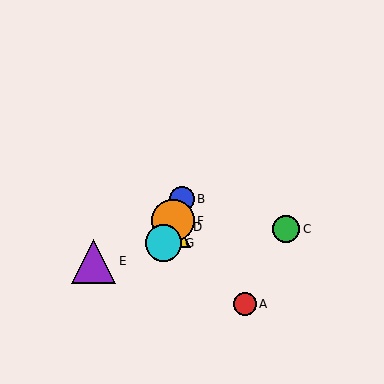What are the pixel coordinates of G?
Object G is at (164, 243).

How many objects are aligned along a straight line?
4 objects (B, D, F, G) are aligned along a straight line.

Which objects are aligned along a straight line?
Objects B, D, F, G are aligned along a straight line.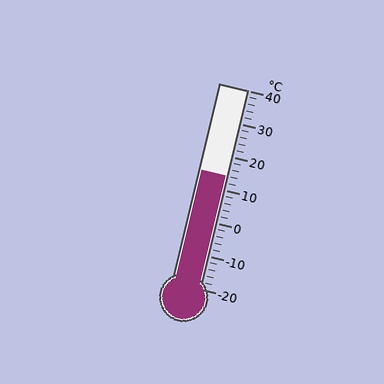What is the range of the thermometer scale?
The thermometer scale ranges from -20°C to 40°C.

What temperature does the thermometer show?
The thermometer shows approximately 14°C.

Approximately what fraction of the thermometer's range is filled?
The thermometer is filled to approximately 55% of its range.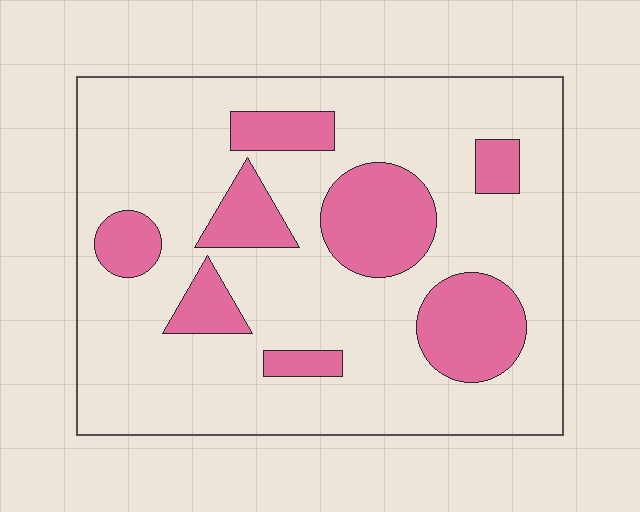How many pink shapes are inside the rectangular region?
8.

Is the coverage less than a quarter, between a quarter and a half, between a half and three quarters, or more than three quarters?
Less than a quarter.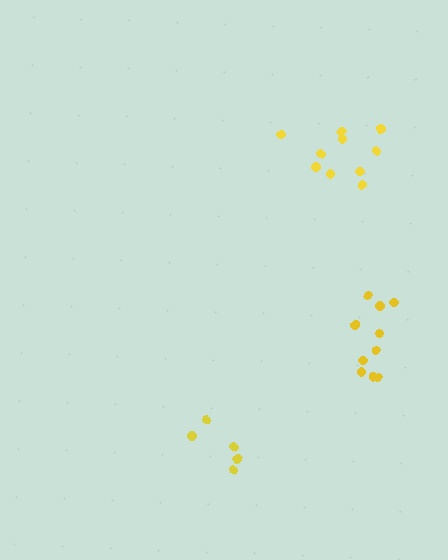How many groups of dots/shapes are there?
There are 3 groups.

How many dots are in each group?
Group 1: 5 dots, Group 2: 10 dots, Group 3: 10 dots (25 total).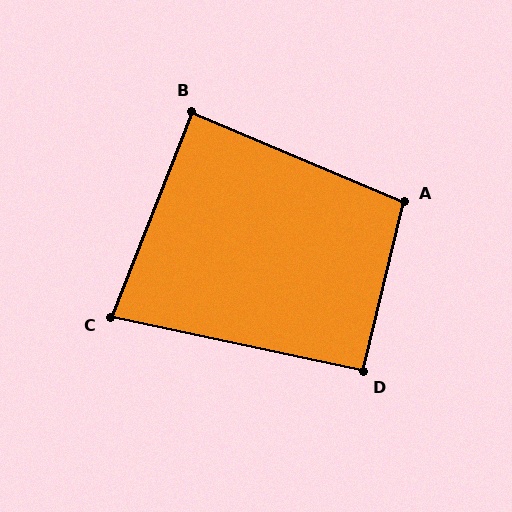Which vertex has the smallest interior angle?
C, at approximately 81 degrees.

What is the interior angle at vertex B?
Approximately 89 degrees (approximately right).